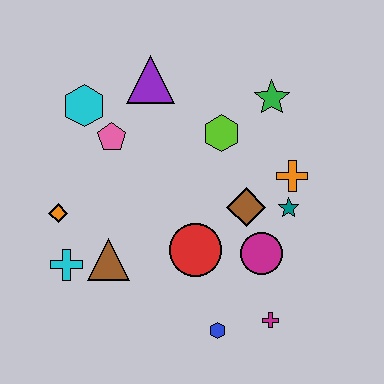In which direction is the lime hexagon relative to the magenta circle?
The lime hexagon is above the magenta circle.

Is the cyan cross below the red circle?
Yes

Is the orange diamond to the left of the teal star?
Yes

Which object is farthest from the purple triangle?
The magenta cross is farthest from the purple triangle.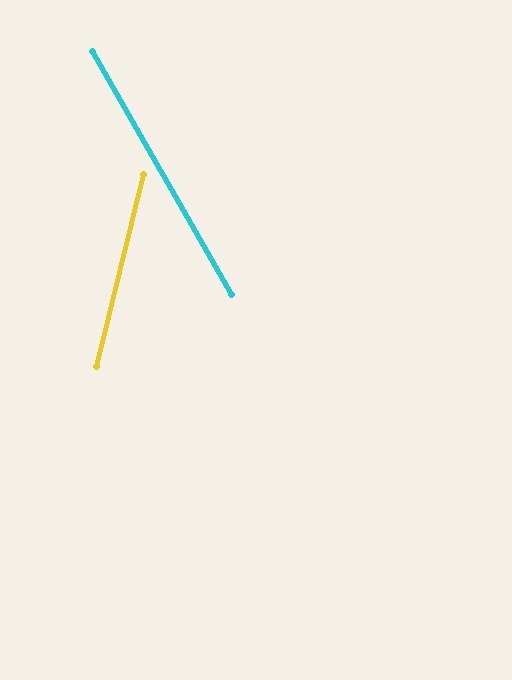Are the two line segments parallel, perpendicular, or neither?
Neither parallel nor perpendicular — they differ by about 44°.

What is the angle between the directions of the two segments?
Approximately 44 degrees.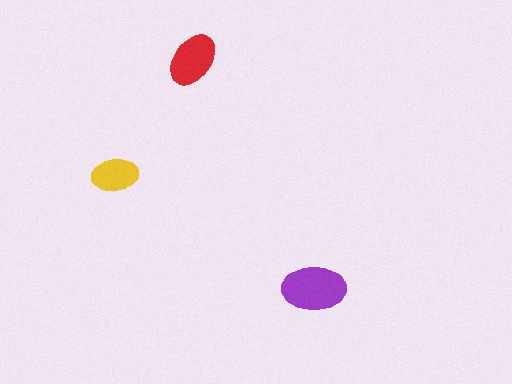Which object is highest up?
The red ellipse is topmost.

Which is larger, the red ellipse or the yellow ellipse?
The red one.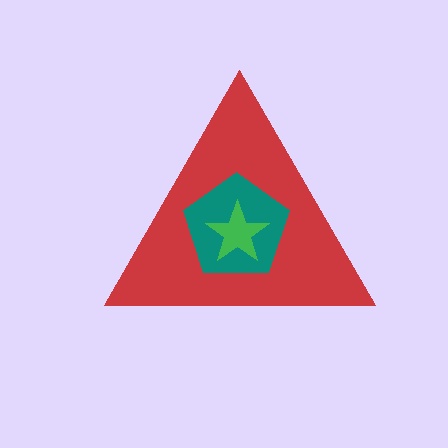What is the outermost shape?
The red triangle.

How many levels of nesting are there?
3.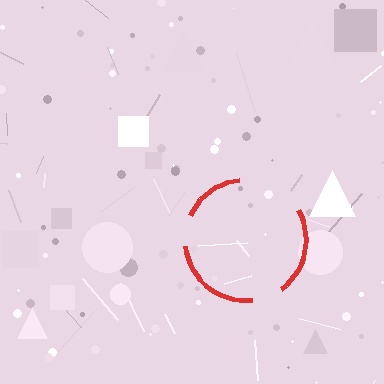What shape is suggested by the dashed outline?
The dashed outline suggests a circle.